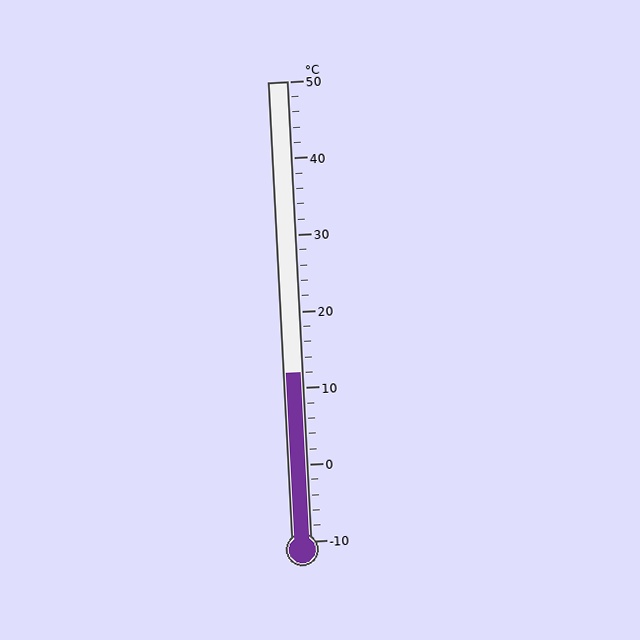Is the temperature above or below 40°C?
The temperature is below 40°C.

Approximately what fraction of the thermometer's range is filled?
The thermometer is filled to approximately 35% of its range.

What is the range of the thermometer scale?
The thermometer scale ranges from -10°C to 50°C.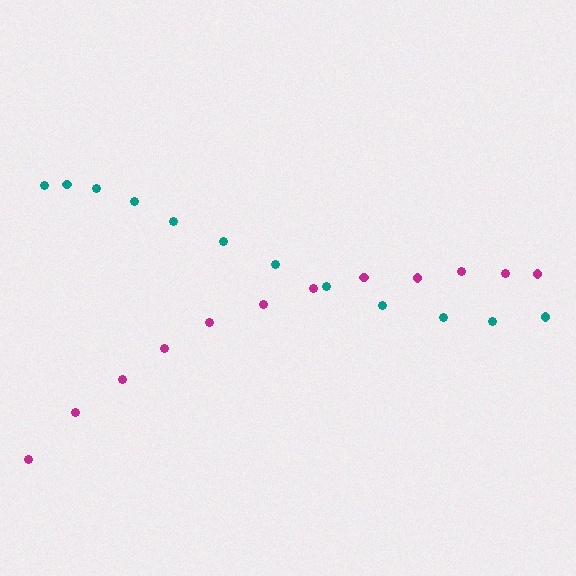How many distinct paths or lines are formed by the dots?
There are 2 distinct paths.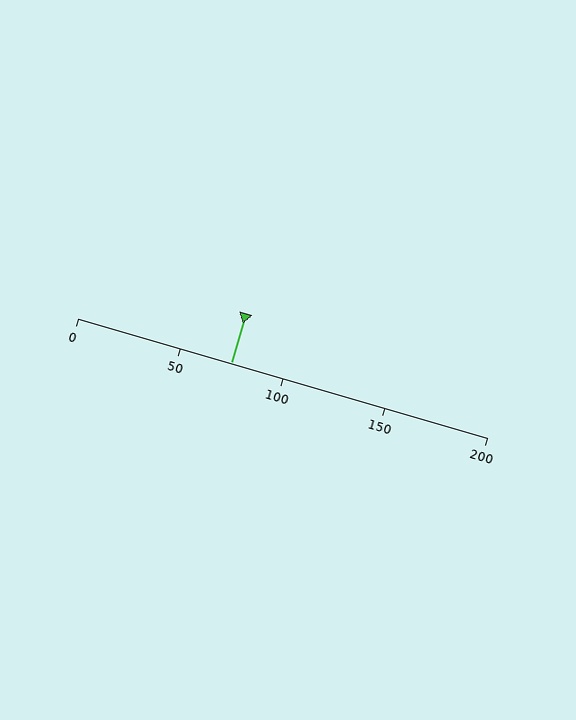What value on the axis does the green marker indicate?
The marker indicates approximately 75.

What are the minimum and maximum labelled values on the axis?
The axis runs from 0 to 200.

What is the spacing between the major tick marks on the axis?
The major ticks are spaced 50 apart.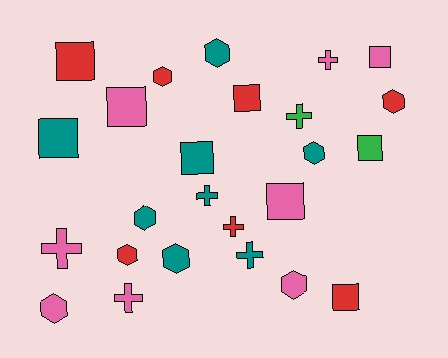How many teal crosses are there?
There are 2 teal crosses.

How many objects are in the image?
There are 25 objects.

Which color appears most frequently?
Pink, with 8 objects.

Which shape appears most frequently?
Square, with 9 objects.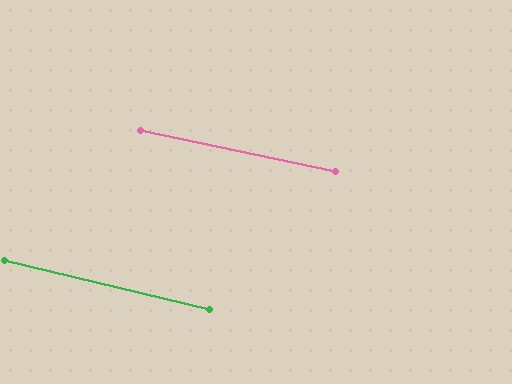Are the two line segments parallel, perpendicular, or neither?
Parallel — their directions differ by only 1.6°.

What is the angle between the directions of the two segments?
Approximately 2 degrees.